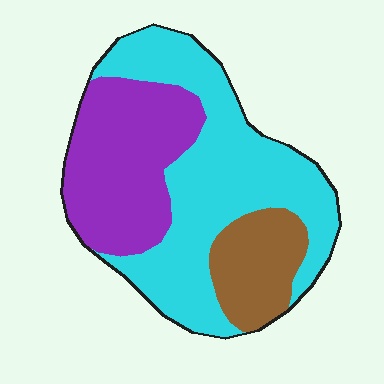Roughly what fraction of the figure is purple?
Purple takes up about one third (1/3) of the figure.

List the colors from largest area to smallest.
From largest to smallest: cyan, purple, brown.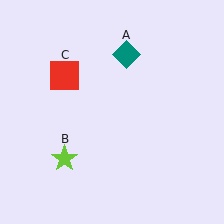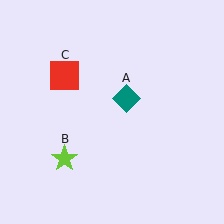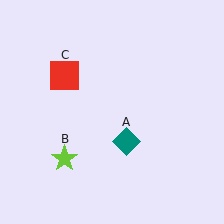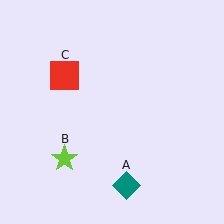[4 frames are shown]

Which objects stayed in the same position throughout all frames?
Lime star (object B) and red square (object C) remained stationary.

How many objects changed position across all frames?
1 object changed position: teal diamond (object A).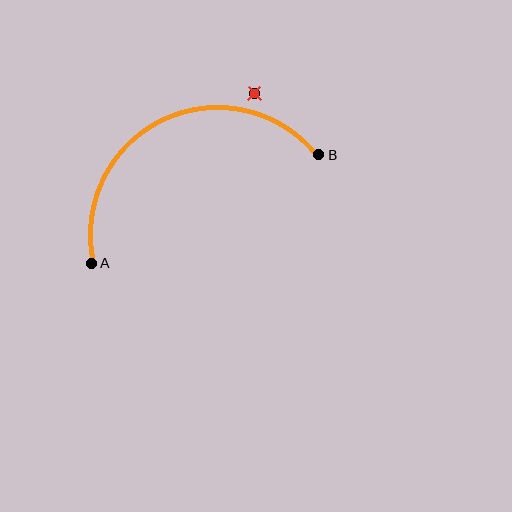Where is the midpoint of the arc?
The arc midpoint is the point on the curve farthest from the straight line joining A and B. It sits above that line.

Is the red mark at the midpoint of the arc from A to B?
No — the red mark does not lie on the arc at all. It sits slightly outside the curve.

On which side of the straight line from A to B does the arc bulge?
The arc bulges above the straight line connecting A and B.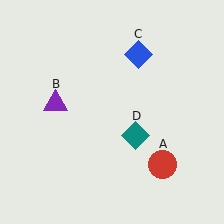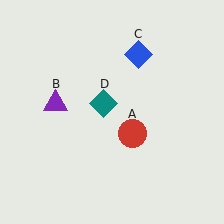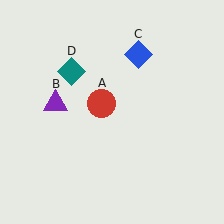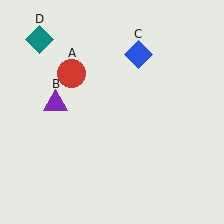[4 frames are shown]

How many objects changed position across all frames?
2 objects changed position: red circle (object A), teal diamond (object D).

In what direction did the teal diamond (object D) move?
The teal diamond (object D) moved up and to the left.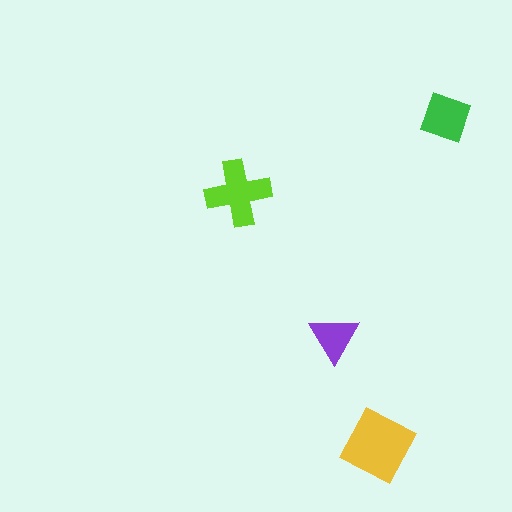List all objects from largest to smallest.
The yellow square, the lime cross, the green diamond, the purple triangle.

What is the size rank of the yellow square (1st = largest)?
1st.